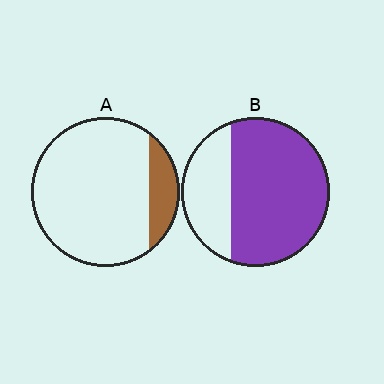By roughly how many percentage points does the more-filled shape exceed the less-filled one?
By roughly 55 percentage points (B over A).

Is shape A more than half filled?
No.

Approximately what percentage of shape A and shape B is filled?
A is approximately 15% and B is approximately 70%.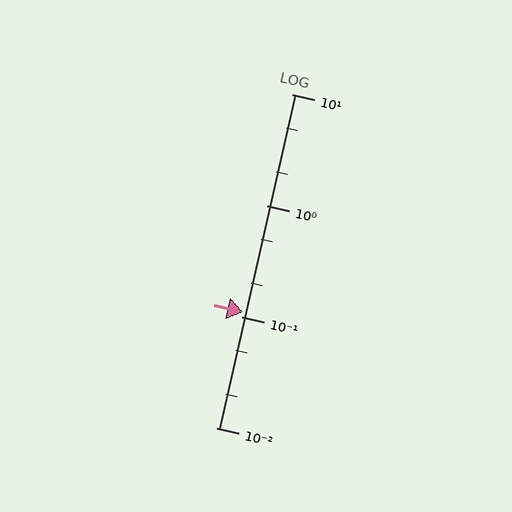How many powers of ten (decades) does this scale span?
The scale spans 3 decades, from 0.01 to 10.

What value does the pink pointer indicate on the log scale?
The pointer indicates approximately 0.11.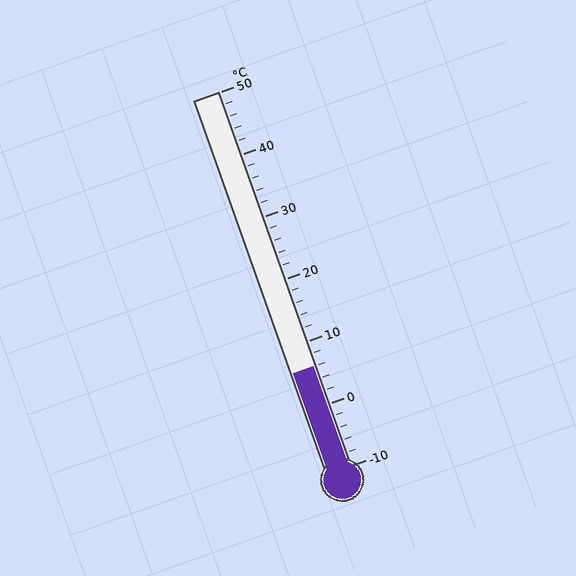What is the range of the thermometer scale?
The thermometer scale ranges from -10°C to 50°C.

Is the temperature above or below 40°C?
The temperature is below 40°C.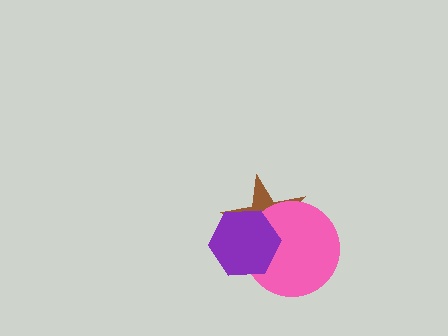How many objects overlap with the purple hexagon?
2 objects overlap with the purple hexagon.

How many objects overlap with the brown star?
2 objects overlap with the brown star.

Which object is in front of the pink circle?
The purple hexagon is in front of the pink circle.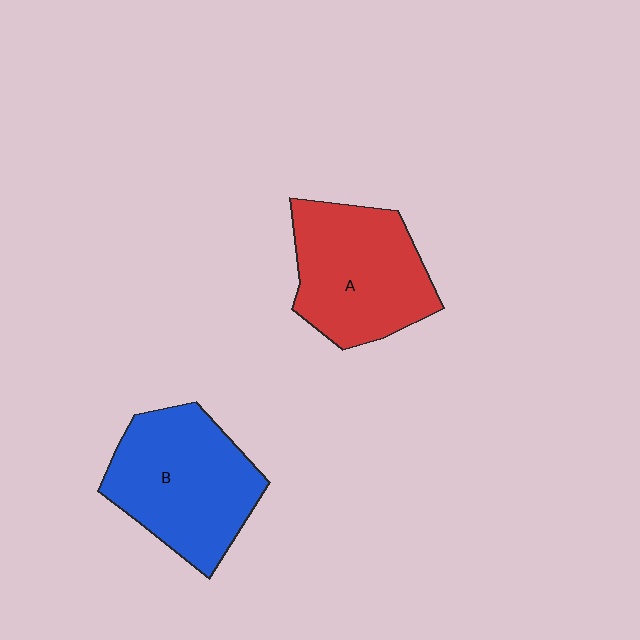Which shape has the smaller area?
Shape A (red).